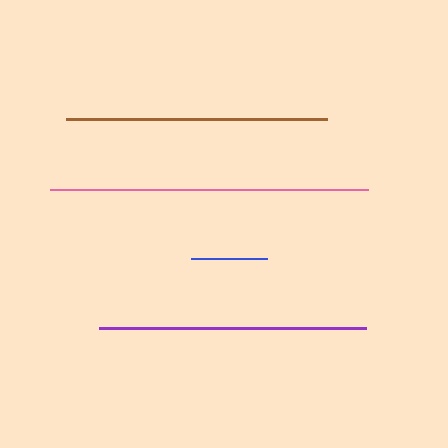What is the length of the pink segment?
The pink segment is approximately 319 pixels long.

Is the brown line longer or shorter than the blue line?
The brown line is longer than the blue line.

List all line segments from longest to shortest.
From longest to shortest: pink, purple, brown, blue.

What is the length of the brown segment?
The brown segment is approximately 261 pixels long.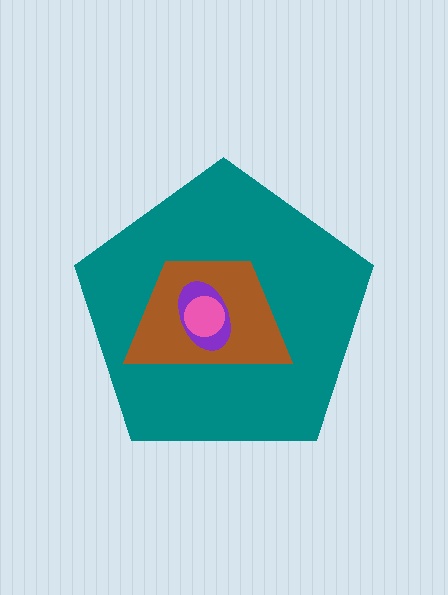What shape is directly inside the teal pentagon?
The brown trapezoid.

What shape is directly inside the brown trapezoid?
The purple ellipse.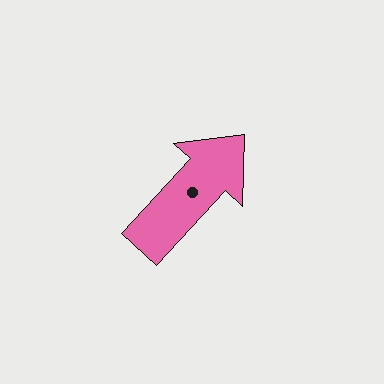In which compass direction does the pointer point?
Northeast.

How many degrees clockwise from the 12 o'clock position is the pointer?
Approximately 43 degrees.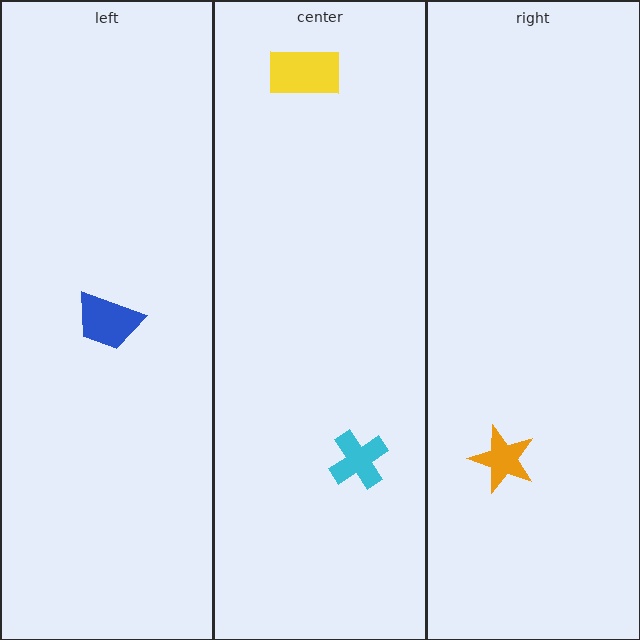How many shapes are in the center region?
2.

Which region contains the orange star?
The right region.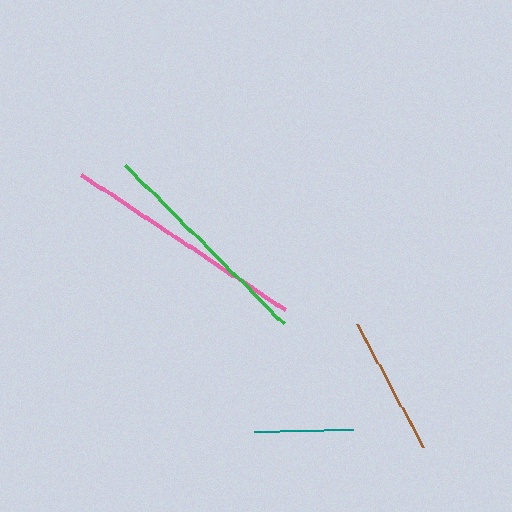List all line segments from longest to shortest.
From longest to shortest: pink, green, brown, teal.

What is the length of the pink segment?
The pink segment is approximately 245 pixels long.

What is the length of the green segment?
The green segment is approximately 223 pixels long.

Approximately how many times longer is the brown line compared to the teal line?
The brown line is approximately 1.4 times the length of the teal line.